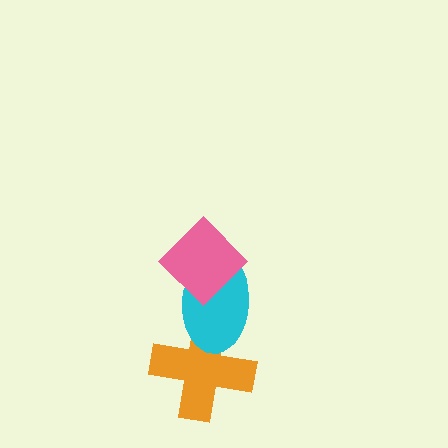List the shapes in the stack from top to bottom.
From top to bottom: the pink diamond, the cyan ellipse, the orange cross.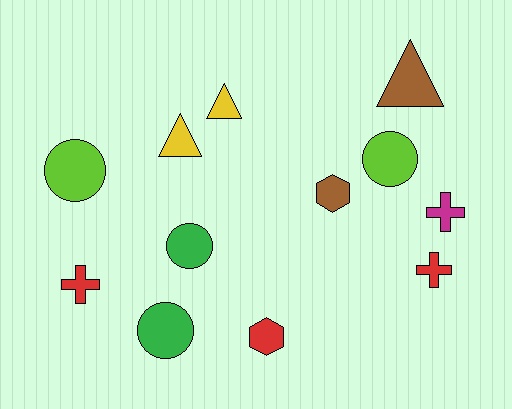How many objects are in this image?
There are 12 objects.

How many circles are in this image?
There are 4 circles.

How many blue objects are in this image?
There are no blue objects.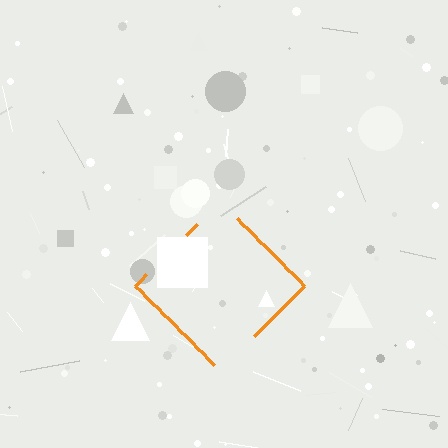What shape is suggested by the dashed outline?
The dashed outline suggests a diamond.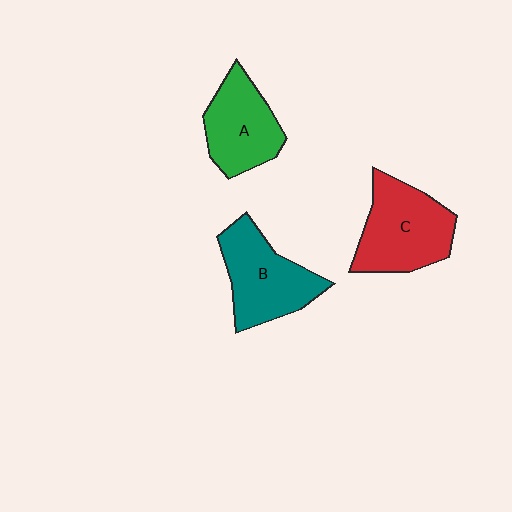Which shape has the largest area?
Shape C (red).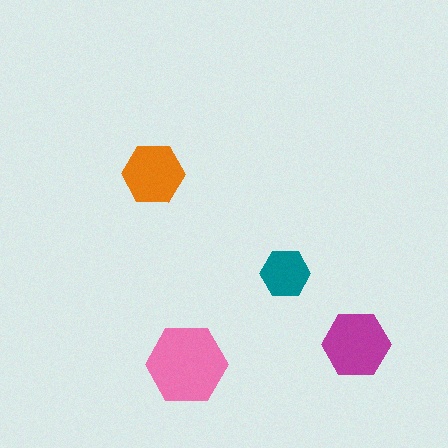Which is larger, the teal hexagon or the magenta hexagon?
The magenta one.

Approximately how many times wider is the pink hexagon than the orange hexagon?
About 1.5 times wider.